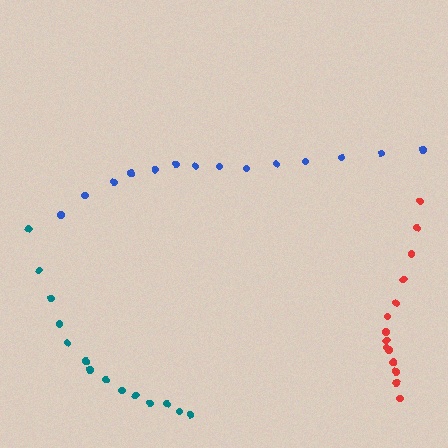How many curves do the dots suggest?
There are 3 distinct paths.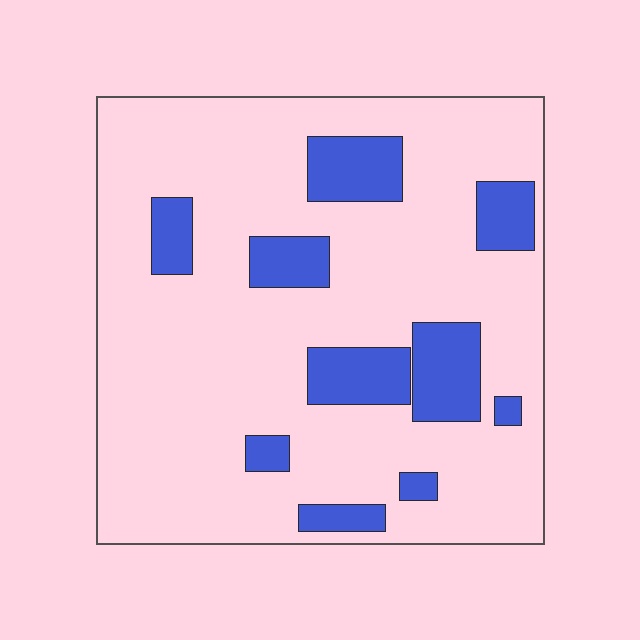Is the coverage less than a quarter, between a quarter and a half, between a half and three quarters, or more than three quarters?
Less than a quarter.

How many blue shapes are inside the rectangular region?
10.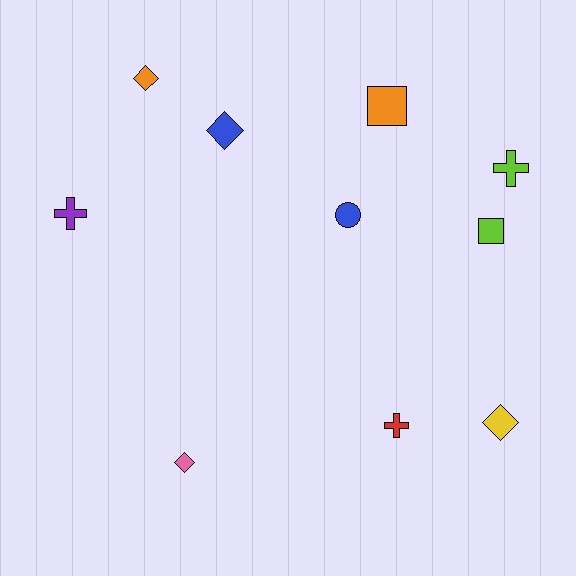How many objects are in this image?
There are 10 objects.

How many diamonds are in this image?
There are 4 diamonds.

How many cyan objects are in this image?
There are no cyan objects.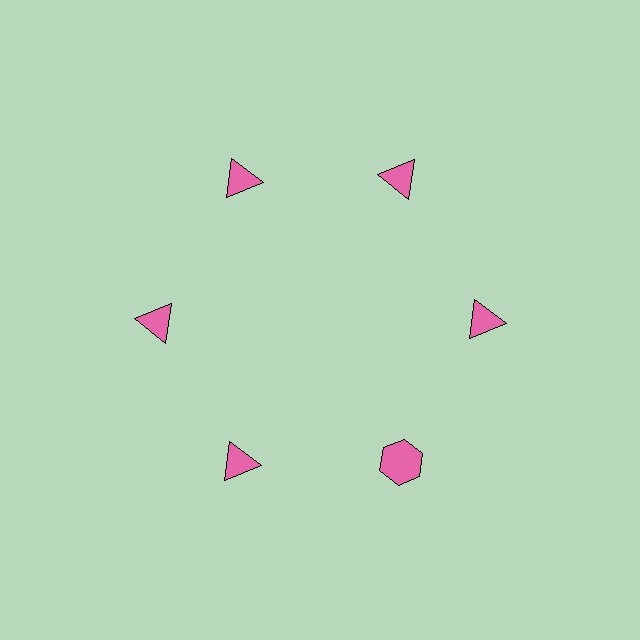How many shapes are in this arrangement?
There are 6 shapes arranged in a ring pattern.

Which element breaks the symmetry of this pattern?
The pink hexagon at roughly the 5 o'clock position breaks the symmetry. All other shapes are pink triangles.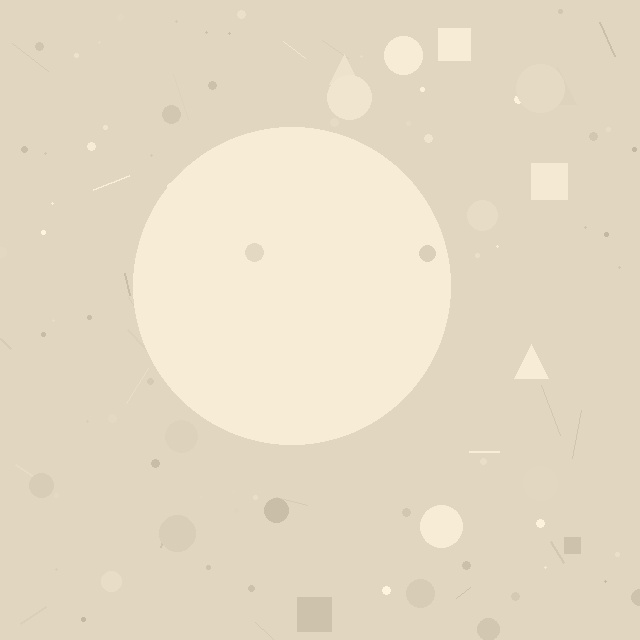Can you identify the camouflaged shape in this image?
The camouflaged shape is a circle.